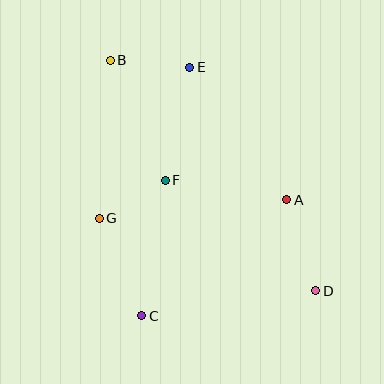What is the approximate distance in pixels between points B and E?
The distance between B and E is approximately 80 pixels.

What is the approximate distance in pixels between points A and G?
The distance between A and G is approximately 188 pixels.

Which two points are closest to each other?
Points F and G are closest to each other.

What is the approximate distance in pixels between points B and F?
The distance between B and F is approximately 132 pixels.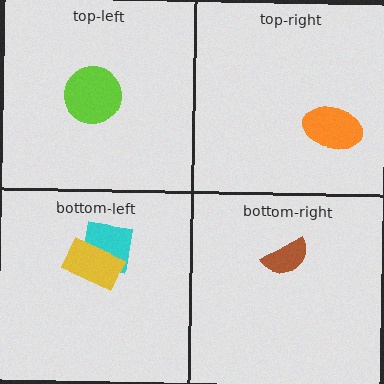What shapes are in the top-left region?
The lime circle.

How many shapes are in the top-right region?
1.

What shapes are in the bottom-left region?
The cyan square, the yellow rectangle.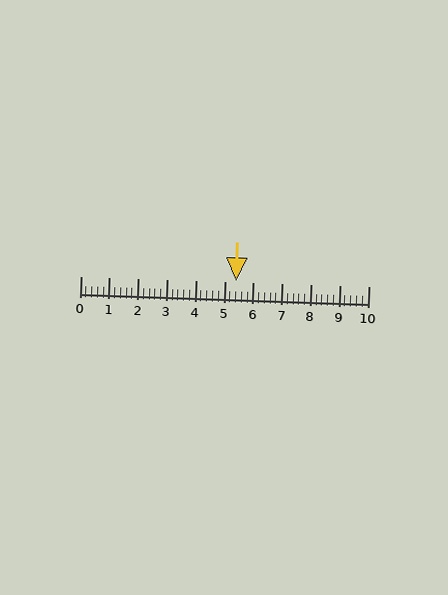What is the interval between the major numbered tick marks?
The major tick marks are spaced 1 units apart.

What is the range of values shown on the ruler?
The ruler shows values from 0 to 10.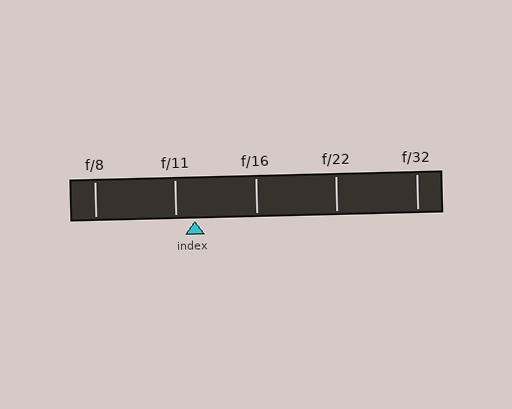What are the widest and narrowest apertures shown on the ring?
The widest aperture shown is f/8 and the narrowest is f/32.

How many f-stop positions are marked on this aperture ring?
There are 5 f-stop positions marked.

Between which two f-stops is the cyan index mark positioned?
The index mark is between f/11 and f/16.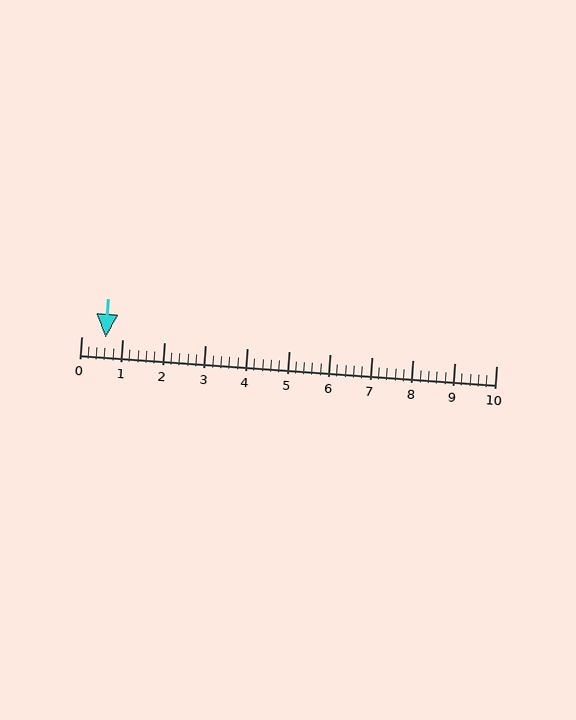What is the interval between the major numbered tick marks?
The major tick marks are spaced 1 units apart.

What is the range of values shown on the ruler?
The ruler shows values from 0 to 10.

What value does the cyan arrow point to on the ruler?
The cyan arrow points to approximately 0.6.